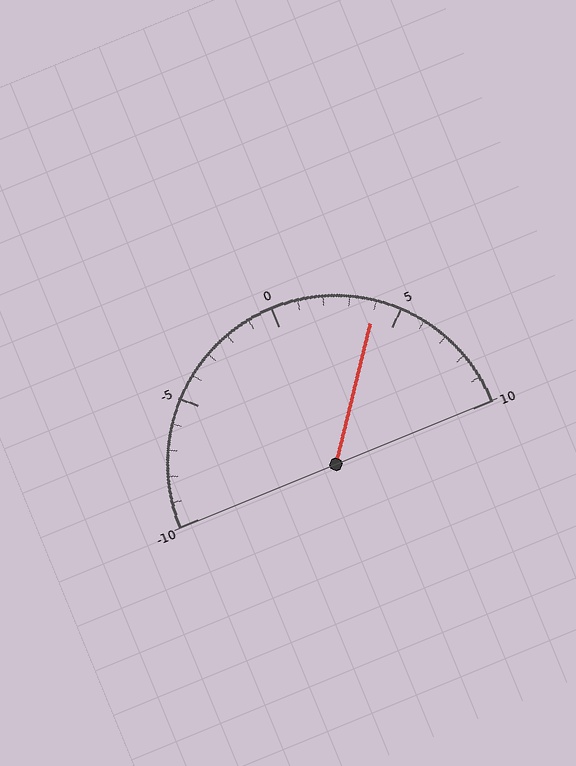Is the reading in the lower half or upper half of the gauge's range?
The reading is in the upper half of the range (-10 to 10).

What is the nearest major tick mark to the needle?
The nearest major tick mark is 5.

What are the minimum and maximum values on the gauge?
The gauge ranges from -10 to 10.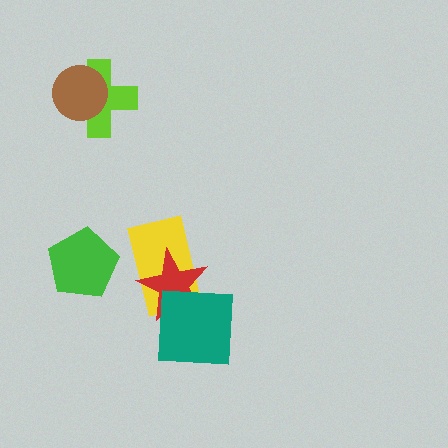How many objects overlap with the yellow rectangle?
2 objects overlap with the yellow rectangle.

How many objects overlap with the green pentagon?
0 objects overlap with the green pentagon.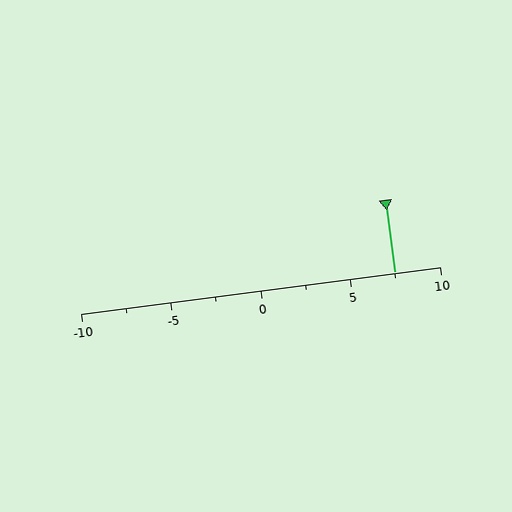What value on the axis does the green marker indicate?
The marker indicates approximately 7.5.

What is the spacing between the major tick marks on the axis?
The major ticks are spaced 5 apart.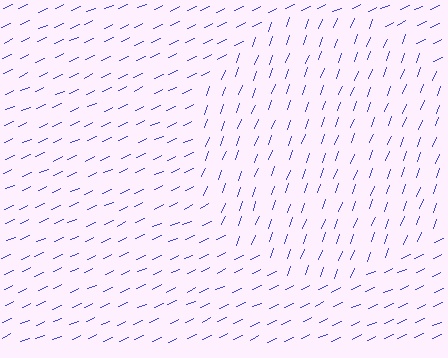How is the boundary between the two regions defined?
The boundary is defined purely by a change in line orientation (approximately 45 degrees difference). All lines are the same color and thickness.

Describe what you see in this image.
The image is filled with small blue line segments. A circle region in the image has lines oriented differently from the surrounding lines, creating a visible texture boundary.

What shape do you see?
I see a circle.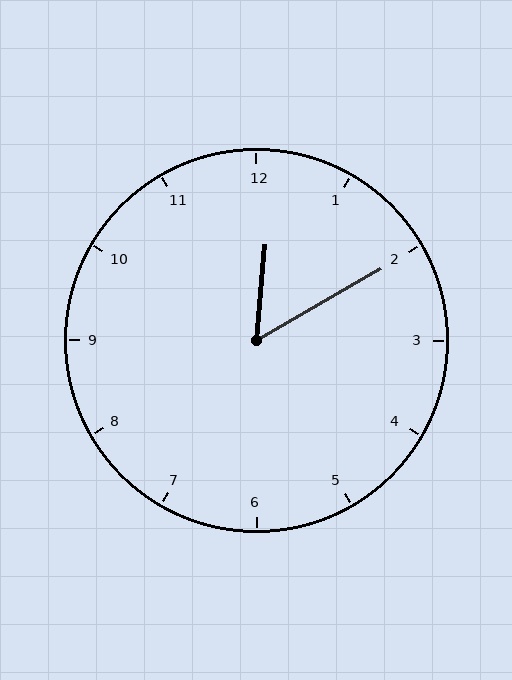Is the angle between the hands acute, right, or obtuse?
It is acute.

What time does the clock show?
12:10.